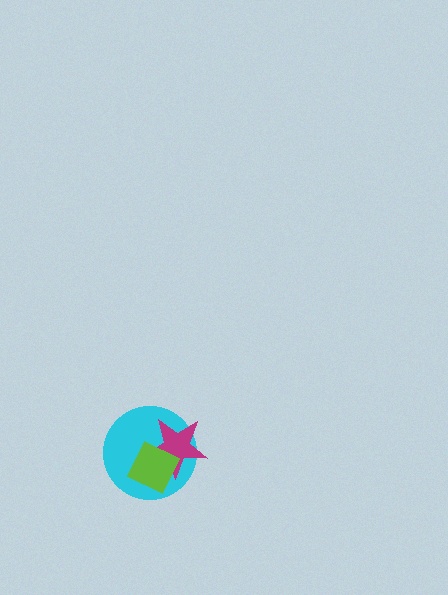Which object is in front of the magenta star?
The lime diamond is in front of the magenta star.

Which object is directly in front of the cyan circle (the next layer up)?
The magenta star is directly in front of the cyan circle.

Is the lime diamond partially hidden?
No, no other shape covers it.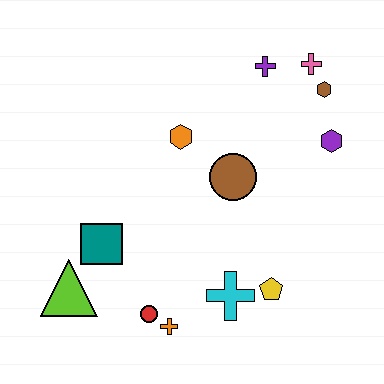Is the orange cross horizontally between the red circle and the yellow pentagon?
Yes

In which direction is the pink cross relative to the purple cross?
The pink cross is to the right of the purple cross.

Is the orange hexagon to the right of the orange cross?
Yes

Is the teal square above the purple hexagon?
No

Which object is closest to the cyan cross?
The yellow pentagon is closest to the cyan cross.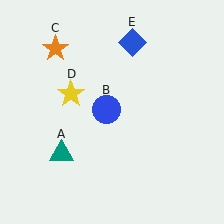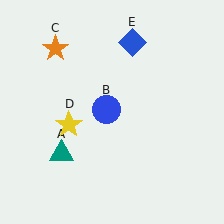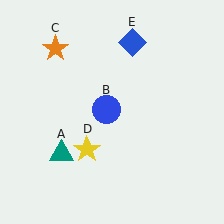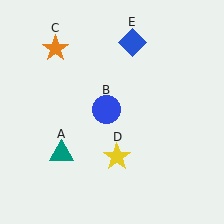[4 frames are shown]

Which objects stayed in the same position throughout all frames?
Teal triangle (object A) and blue circle (object B) and orange star (object C) and blue diamond (object E) remained stationary.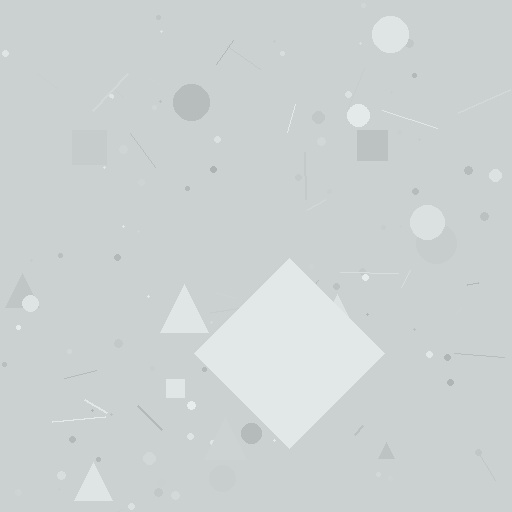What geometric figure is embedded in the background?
A diamond is embedded in the background.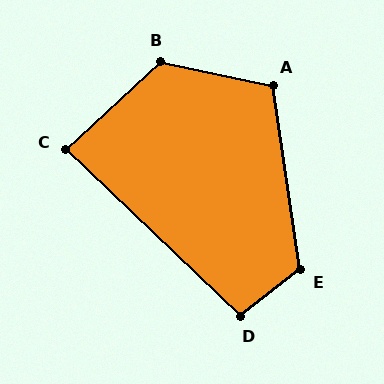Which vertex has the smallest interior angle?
C, at approximately 86 degrees.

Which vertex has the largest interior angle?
B, at approximately 126 degrees.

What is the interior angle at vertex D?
Approximately 99 degrees (obtuse).